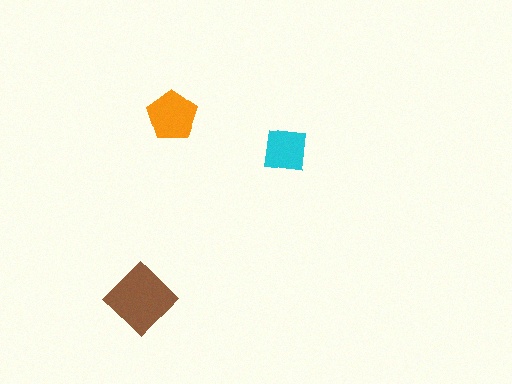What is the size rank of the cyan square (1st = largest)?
3rd.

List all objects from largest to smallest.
The brown diamond, the orange pentagon, the cyan square.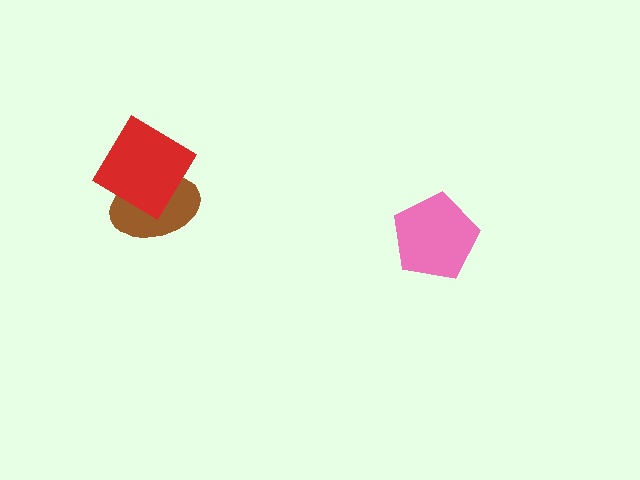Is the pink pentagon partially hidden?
No, no other shape covers it.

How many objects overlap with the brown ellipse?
1 object overlaps with the brown ellipse.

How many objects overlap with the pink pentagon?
0 objects overlap with the pink pentagon.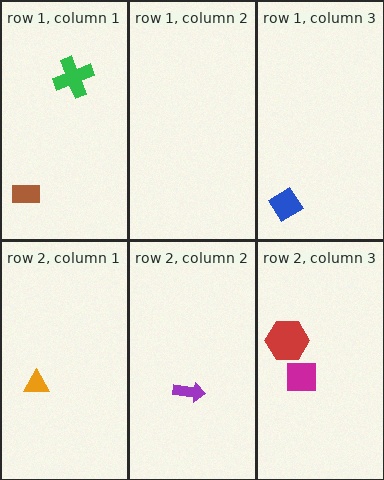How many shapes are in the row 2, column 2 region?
1.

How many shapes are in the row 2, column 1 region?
1.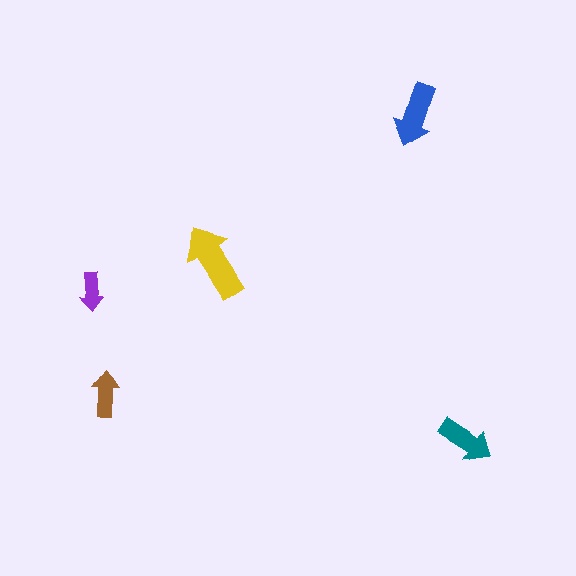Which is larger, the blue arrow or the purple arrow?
The blue one.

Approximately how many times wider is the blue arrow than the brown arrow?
About 1.5 times wider.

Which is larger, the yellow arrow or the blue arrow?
The yellow one.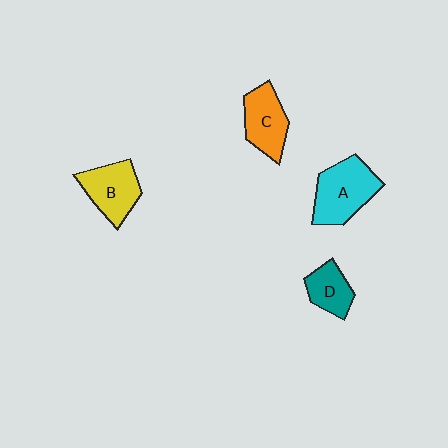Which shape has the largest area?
Shape A (cyan).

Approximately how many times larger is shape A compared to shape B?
Approximately 1.2 times.